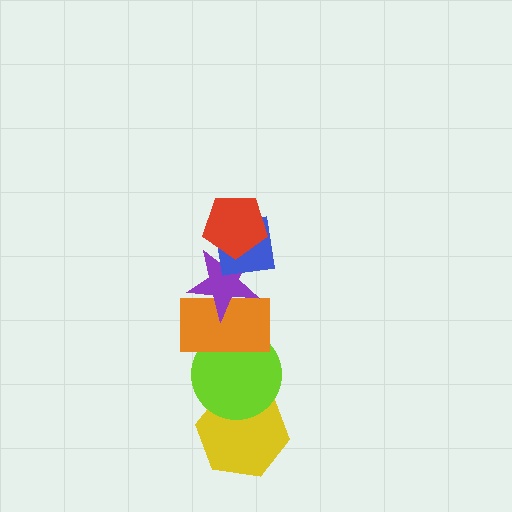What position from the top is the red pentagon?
The red pentagon is 1st from the top.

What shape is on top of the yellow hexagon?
The lime circle is on top of the yellow hexagon.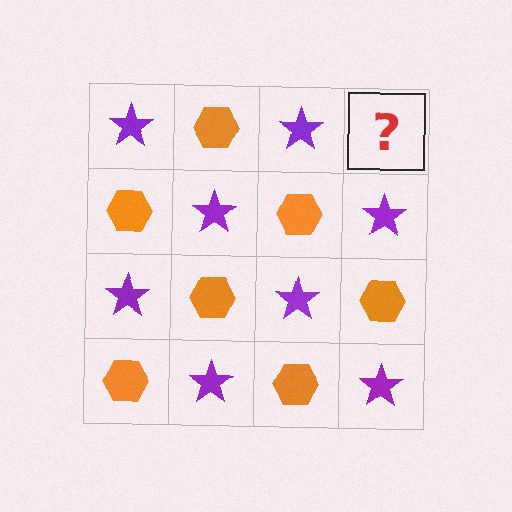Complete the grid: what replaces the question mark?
The question mark should be replaced with an orange hexagon.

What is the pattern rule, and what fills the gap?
The rule is that it alternates purple star and orange hexagon in a checkerboard pattern. The gap should be filled with an orange hexagon.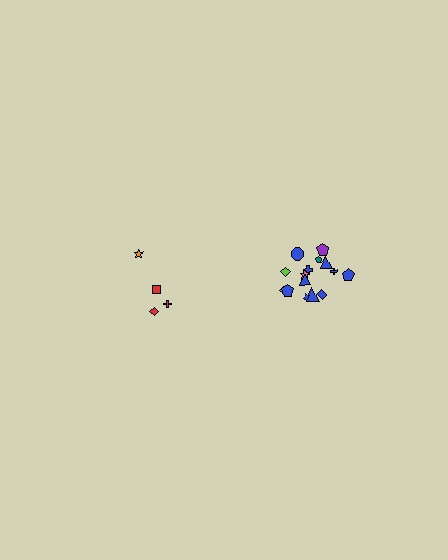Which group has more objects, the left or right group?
The right group.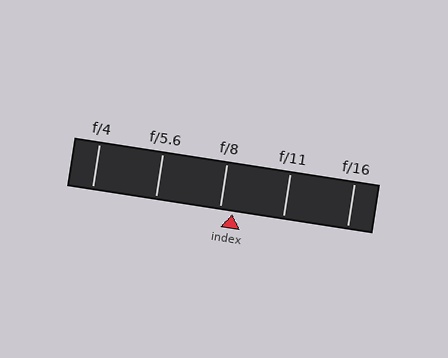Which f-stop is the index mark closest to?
The index mark is closest to f/8.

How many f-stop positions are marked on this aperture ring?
There are 5 f-stop positions marked.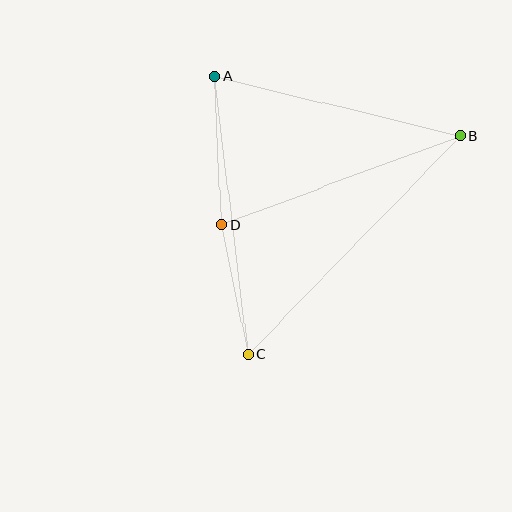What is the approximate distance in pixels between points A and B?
The distance between A and B is approximately 253 pixels.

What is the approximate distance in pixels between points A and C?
The distance between A and C is approximately 280 pixels.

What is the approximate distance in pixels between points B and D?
The distance between B and D is approximately 255 pixels.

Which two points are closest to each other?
Points C and D are closest to each other.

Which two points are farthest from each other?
Points B and C are farthest from each other.